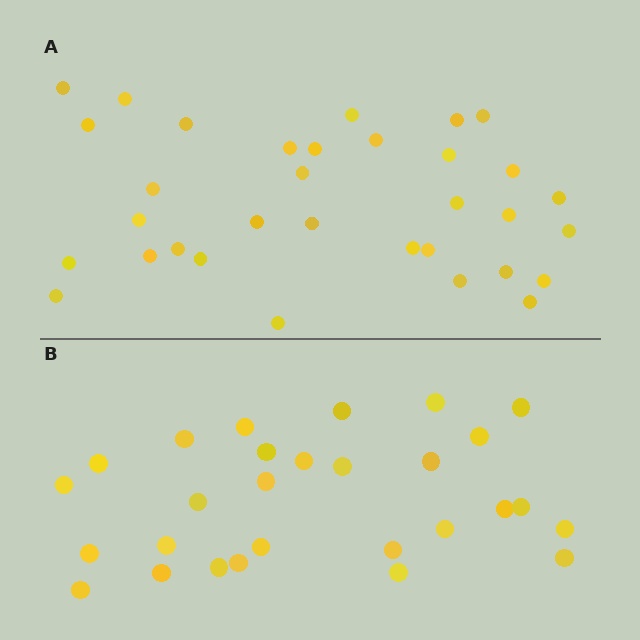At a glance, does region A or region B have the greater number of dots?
Region A (the top region) has more dots.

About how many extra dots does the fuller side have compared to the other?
Region A has about 5 more dots than region B.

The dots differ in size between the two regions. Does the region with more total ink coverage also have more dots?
No. Region B has more total ink coverage because its dots are larger, but region A actually contains more individual dots. Total area can be misleading — the number of items is what matters here.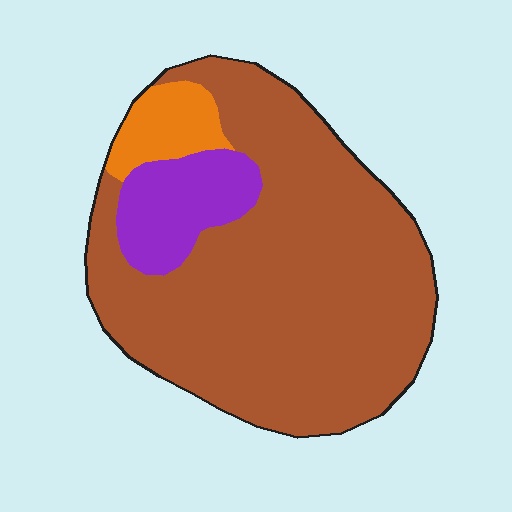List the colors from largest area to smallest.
From largest to smallest: brown, purple, orange.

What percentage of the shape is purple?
Purple takes up less than a sixth of the shape.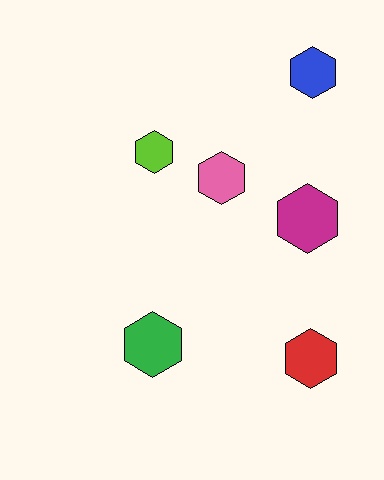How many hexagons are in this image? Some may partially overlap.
There are 6 hexagons.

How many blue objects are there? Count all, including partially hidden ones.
There is 1 blue object.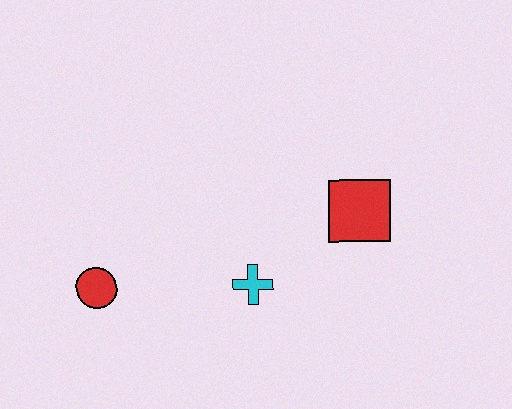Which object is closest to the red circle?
The cyan cross is closest to the red circle.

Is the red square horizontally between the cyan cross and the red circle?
No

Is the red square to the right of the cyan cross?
Yes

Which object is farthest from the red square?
The red circle is farthest from the red square.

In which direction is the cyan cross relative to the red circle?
The cyan cross is to the right of the red circle.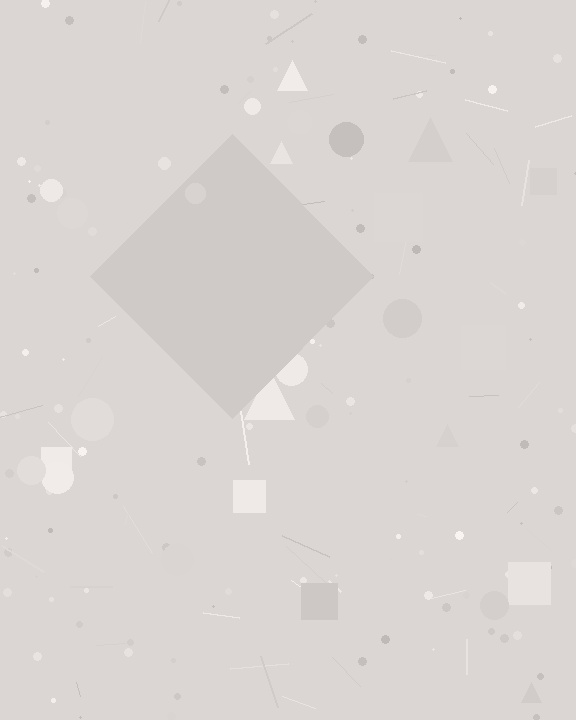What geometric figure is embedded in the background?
A diamond is embedded in the background.